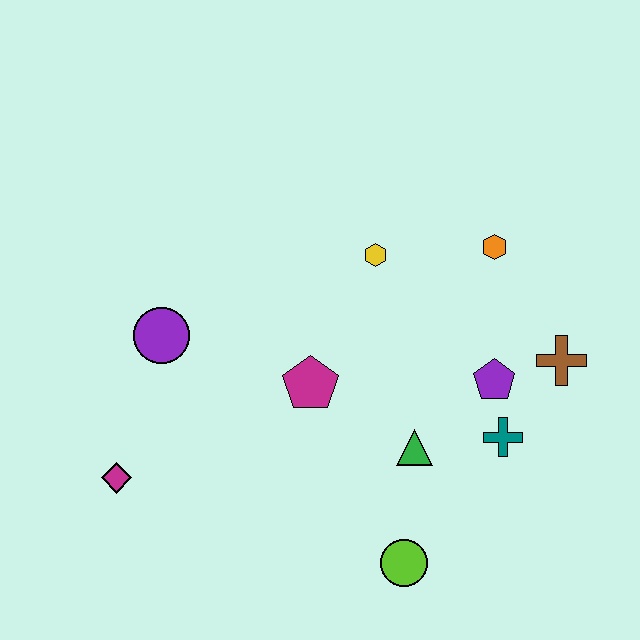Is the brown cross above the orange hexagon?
No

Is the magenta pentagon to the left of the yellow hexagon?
Yes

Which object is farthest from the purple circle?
The brown cross is farthest from the purple circle.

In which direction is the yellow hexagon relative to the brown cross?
The yellow hexagon is to the left of the brown cross.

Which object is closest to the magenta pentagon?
The green triangle is closest to the magenta pentagon.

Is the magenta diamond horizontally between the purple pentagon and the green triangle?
No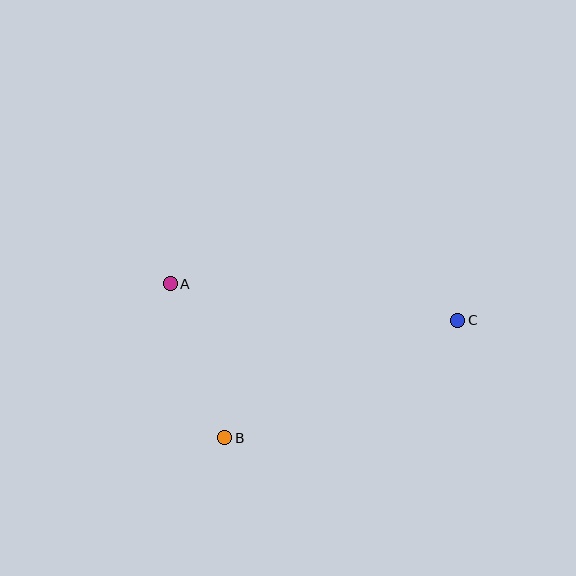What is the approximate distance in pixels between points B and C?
The distance between B and C is approximately 261 pixels.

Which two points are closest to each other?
Points A and B are closest to each other.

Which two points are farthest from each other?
Points A and C are farthest from each other.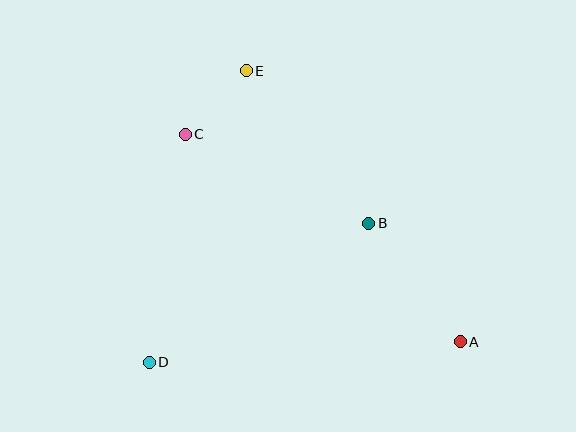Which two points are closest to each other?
Points C and E are closest to each other.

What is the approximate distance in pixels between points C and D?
The distance between C and D is approximately 231 pixels.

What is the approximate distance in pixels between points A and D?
The distance between A and D is approximately 312 pixels.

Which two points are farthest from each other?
Points A and E are farthest from each other.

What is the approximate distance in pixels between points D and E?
The distance between D and E is approximately 307 pixels.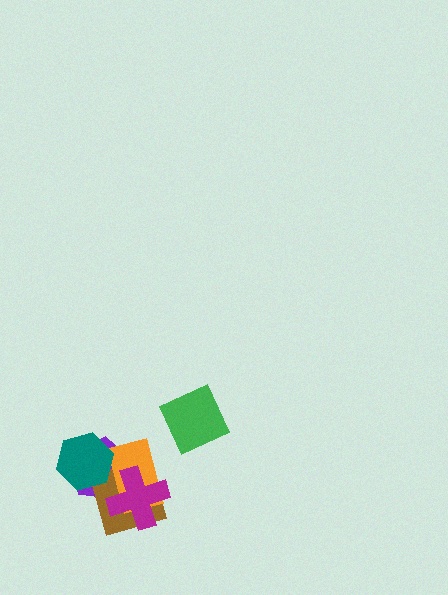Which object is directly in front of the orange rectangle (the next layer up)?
The magenta cross is directly in front of the orange rectangle.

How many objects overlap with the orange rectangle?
4 objects overlap with the orange rectangle.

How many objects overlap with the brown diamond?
4 objects overlap with the brown diamond.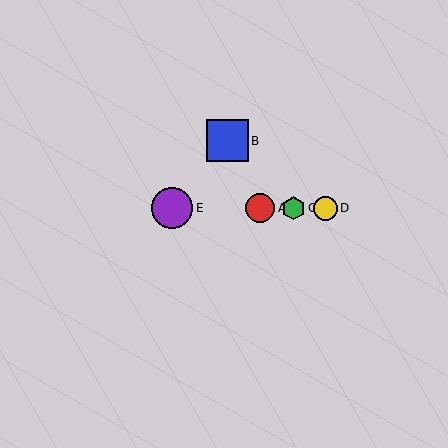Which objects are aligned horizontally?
Objects A, C, D, E are aligned horizontally.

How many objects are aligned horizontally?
4 objects (A, C, D, E) are aligned horizontally.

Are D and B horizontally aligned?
No, D is at y≈208 and B is at y≈141.